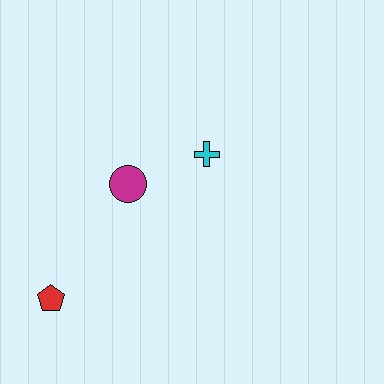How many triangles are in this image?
There are no triangles.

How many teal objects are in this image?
There are no teal objects.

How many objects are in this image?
There are 3 objects.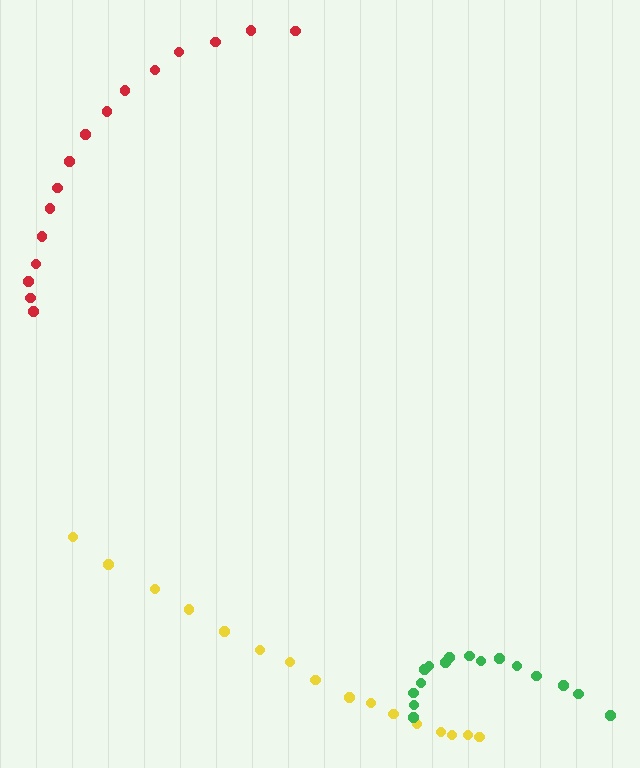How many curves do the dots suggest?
There are 3 distinct paths.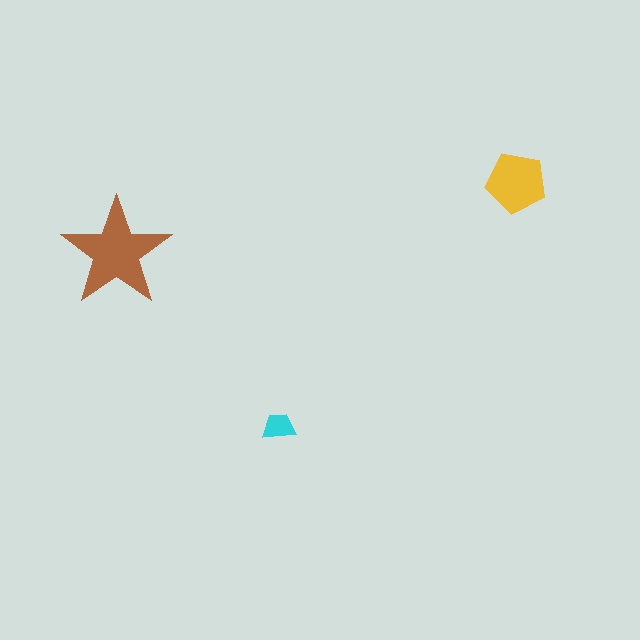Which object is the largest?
The brown star.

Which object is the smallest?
The cyan trapezoid.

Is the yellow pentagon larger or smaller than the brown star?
Smaller.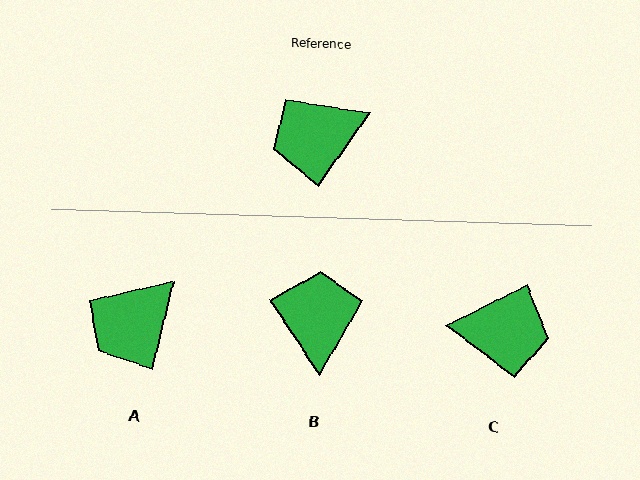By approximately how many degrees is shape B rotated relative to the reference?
Approximately 111 degrees clockwise.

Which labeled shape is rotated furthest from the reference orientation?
C, about 152 degrees away.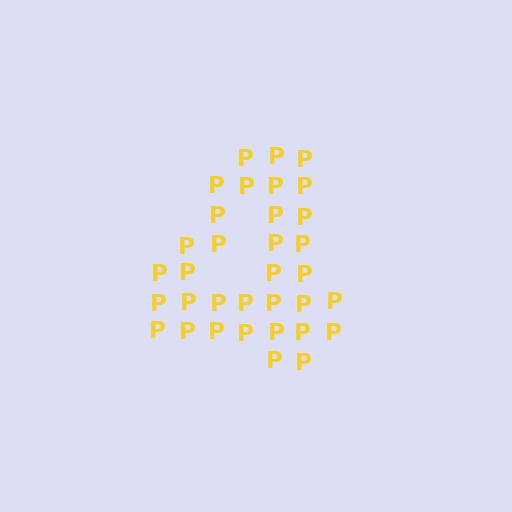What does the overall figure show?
The overall figure shows the digit 4.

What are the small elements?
The small elements are letter P's.